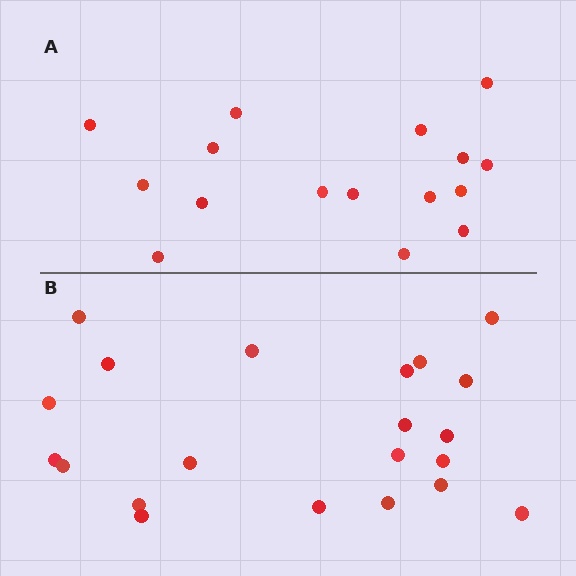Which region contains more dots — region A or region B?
Region B (the bottom region) has more dots.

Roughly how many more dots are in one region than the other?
Region B has about 5 more dots than region A.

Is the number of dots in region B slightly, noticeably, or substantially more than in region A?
Region B has noticeably more, but not dramatically so. The ratio is roughly 1.3 to 1.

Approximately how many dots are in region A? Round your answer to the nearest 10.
About 20 dots. (The exact count is 16, which rounds to 20.)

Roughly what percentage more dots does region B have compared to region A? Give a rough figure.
About 30% more.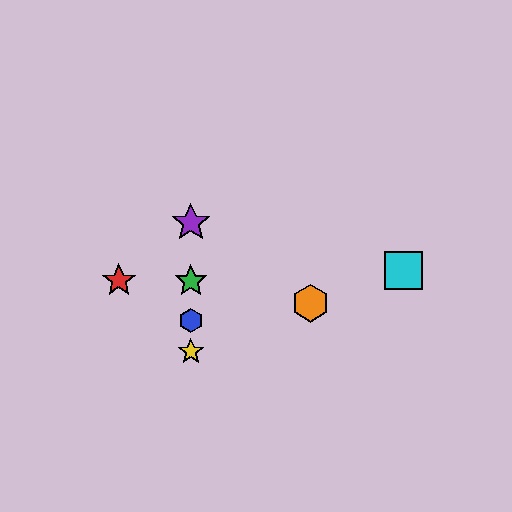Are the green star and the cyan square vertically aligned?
No, the green star is at x≈191 and the cyan square is at x≈404.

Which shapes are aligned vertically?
The blue hexagon, the green star, the yellow star, the purple star are aligned vertically.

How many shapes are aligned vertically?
4 shapes (the blue hexagon, the green star, the yellow star, the purple star) are aligned vertically.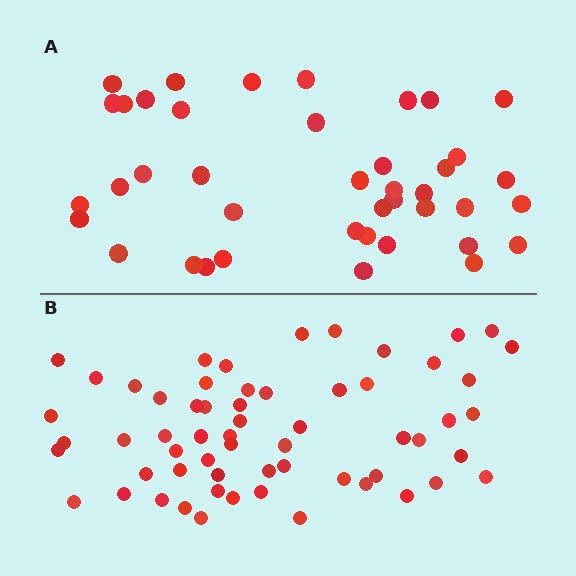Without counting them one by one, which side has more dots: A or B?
Region B (the bottom region) has more dots.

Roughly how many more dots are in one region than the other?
Region B has approximately 20 more dots than region A.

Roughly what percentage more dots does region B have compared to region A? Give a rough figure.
About 45% more.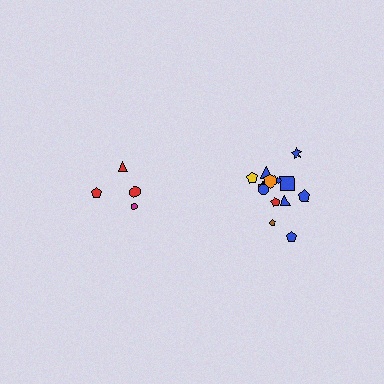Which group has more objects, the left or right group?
The right group.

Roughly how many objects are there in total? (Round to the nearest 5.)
Roughly 20 objects in total.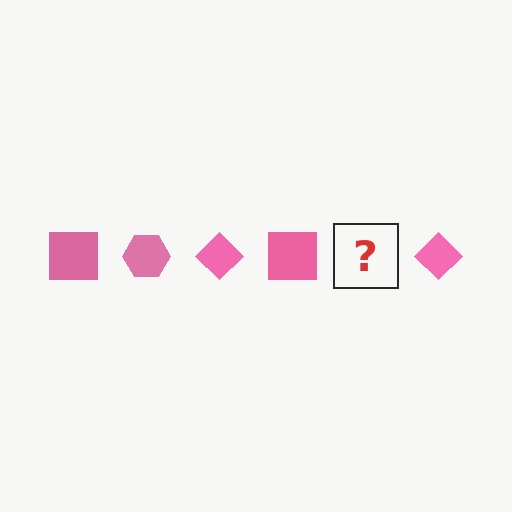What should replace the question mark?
The question mark should be replaced with a pink hexagon.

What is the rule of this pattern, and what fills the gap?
The rule is that the pattern cycles through square, hexagon, diamond shapes in pink. The gap should be filled with a pink hexagon.